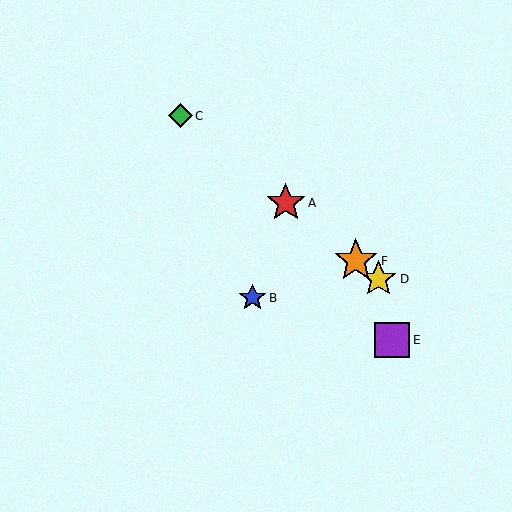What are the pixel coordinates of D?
Object D is at (378, 279).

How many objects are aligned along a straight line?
4 objects (A, C, D, F) are aligned along a straight line.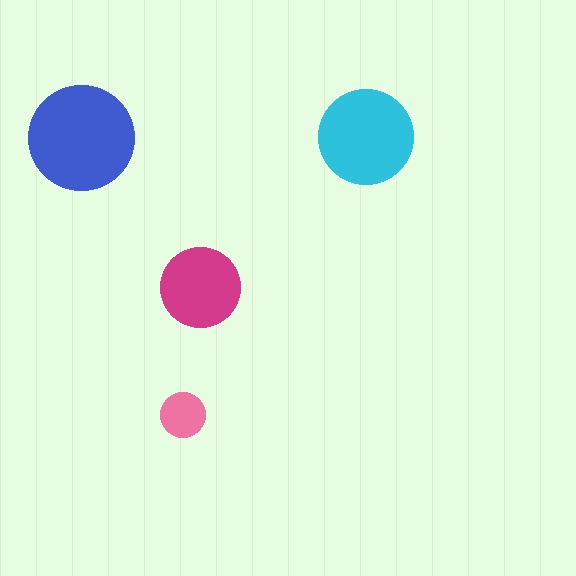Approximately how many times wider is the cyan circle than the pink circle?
About 2 times wider.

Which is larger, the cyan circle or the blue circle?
The blue one.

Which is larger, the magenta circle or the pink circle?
The magenta one.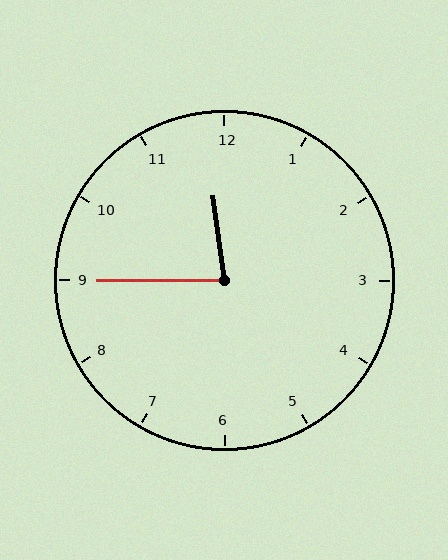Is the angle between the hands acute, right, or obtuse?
It is acute.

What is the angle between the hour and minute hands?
Approximately 82 degrees.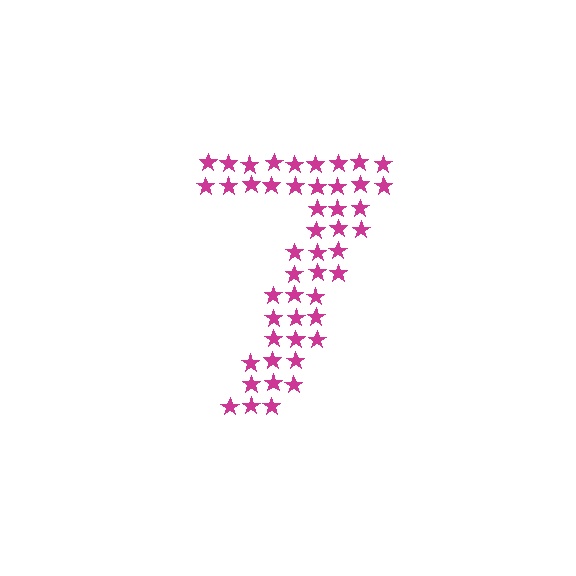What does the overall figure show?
The overall figure shows the digit 7.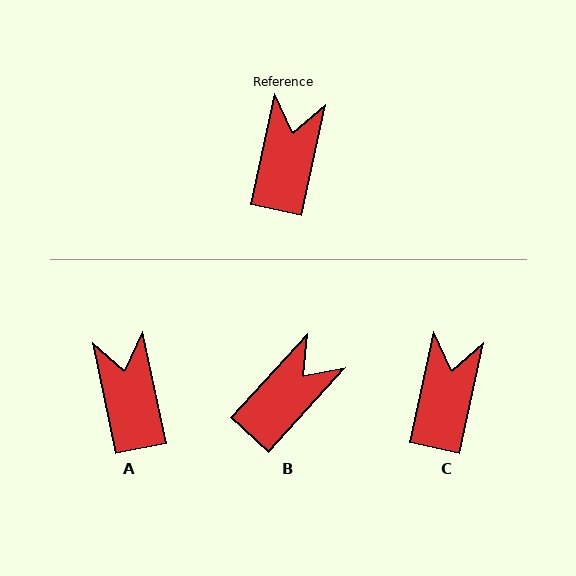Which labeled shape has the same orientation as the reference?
C.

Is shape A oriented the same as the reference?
No, it is off by about 24 degrees.